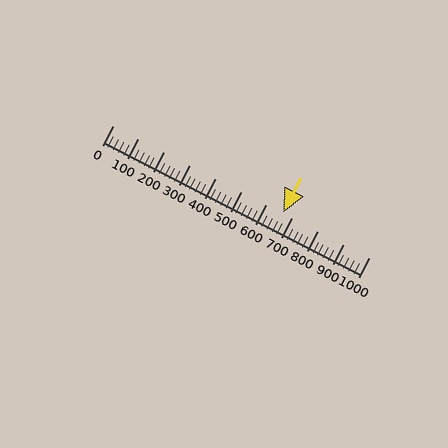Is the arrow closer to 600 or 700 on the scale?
The arrow is closer to 700.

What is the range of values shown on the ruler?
The ruler shows values from 0 to 1000.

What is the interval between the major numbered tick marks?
The major tick marks are spaced 100 units apart.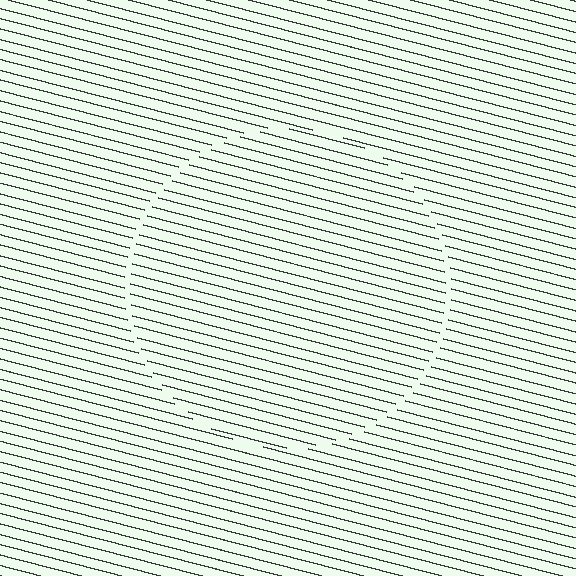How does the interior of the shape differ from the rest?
The interior of the shape contains the same grating, shifted by half a period — the contour is defined by the phase discontinuity where line-ends from the inner and outer gratings abut.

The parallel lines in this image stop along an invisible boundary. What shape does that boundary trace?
An illusory circle. The interior of the shape contains the same grating, shifted by half a period — the contour is defined by the phase discontinuity where line-ends from the inner and outer gratings abut.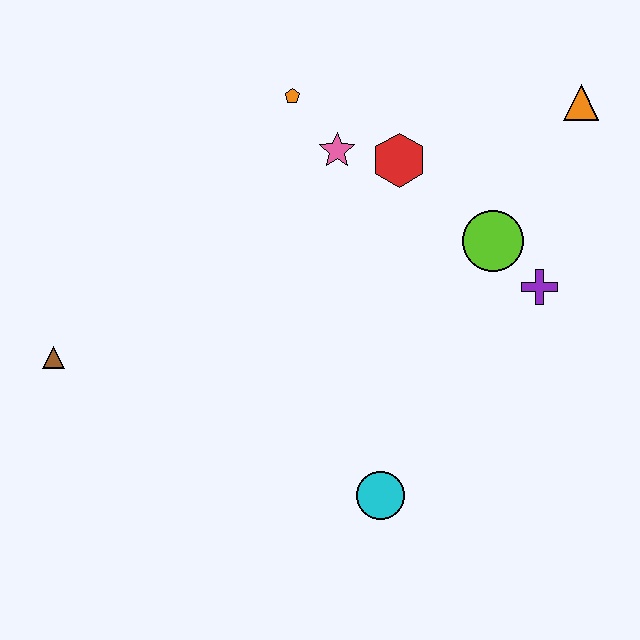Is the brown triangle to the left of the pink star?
Yes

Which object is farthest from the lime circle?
The brown triangle is farthest from the lime circle.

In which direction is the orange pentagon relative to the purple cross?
The orange pentagon is to the left of the purple cross.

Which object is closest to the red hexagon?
The pink star is closest to the red hexagon.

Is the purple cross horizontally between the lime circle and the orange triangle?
Yes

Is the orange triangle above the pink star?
Yes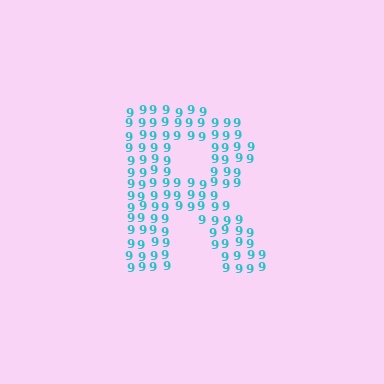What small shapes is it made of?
It is made of small digit 9's.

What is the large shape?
The large shape is the letter R.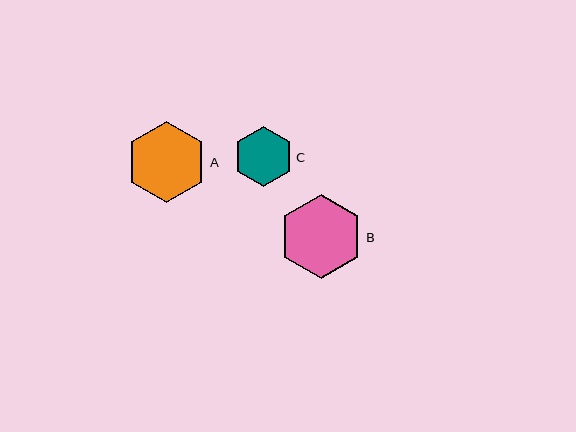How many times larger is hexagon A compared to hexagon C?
Hexagon A is approximately 1.4 times the size of hexagon C.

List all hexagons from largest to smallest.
From largest to smallest: B, A, C.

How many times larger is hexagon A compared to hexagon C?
Hexagon A is approximately 1.4 times the size of hexagon C.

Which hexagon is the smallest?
Hexagon C is the smallest with a size of approximately 60 pixels.